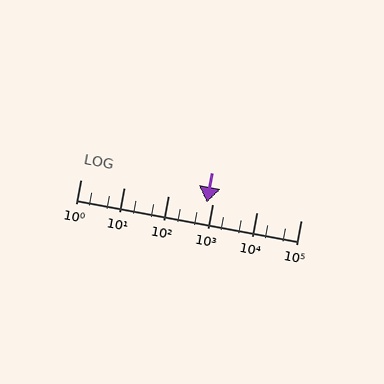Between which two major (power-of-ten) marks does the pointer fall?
The pointer is between 100 and 1000.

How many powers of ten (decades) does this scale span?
The scale spans 5 decades, from 1 to 100000.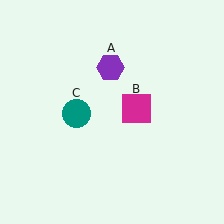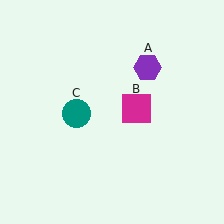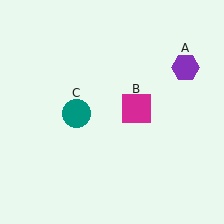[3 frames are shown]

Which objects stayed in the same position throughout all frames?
Magenta square (object B) and teal circle (object C) remained stationary.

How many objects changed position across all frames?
1 object changed position: purple hexagon (object A).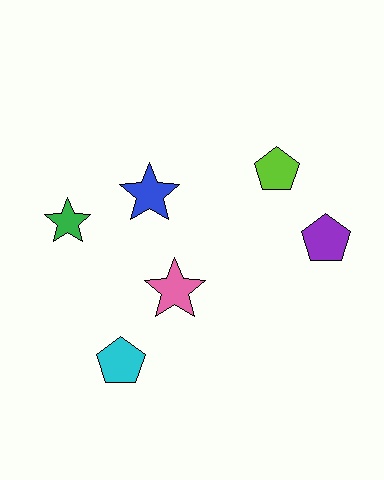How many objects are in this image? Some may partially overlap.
There are 6 objects.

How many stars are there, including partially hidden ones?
There are 3 stars.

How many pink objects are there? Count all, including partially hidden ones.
There is 1 pink object.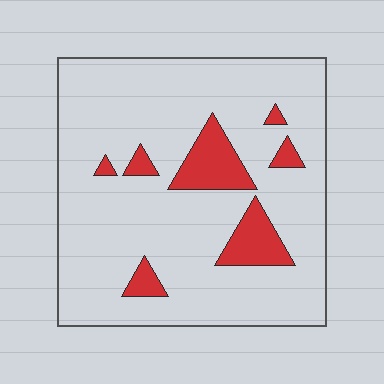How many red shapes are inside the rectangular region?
7.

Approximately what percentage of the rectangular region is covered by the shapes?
Approximately 15%.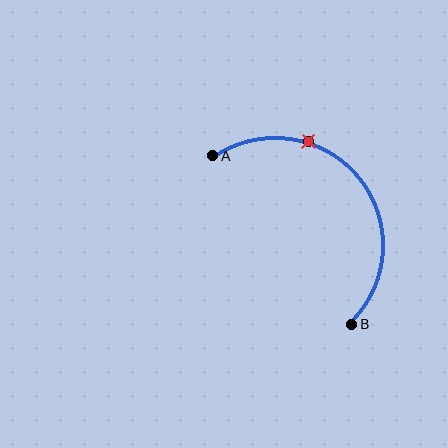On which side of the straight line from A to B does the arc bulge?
The arc bulges above and to the right of the straight line connecting A and B.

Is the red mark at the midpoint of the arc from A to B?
No. The red mark lies on the arc but is closer to endpoint A. The arc midpoint would be at the point on the curve equidistant along the arc from both A and B.